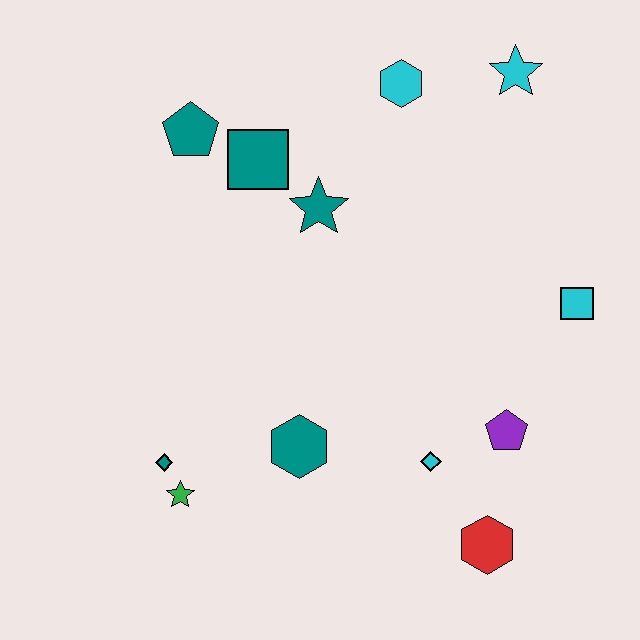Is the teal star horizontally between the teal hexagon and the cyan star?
Yes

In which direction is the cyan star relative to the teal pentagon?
The cyan star is to the right of the teal pentagon.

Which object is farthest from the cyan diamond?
The teal pentagon is farthest from the cyan diamond.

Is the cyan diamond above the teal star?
No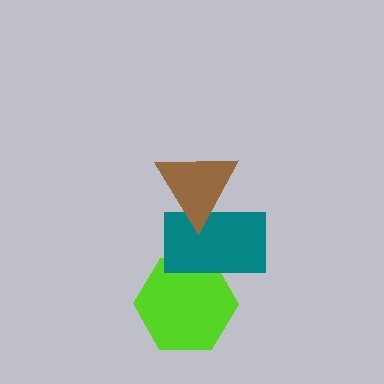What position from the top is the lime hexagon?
The lime hexagon is 3rd from the top.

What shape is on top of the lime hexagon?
The teal rectangle is on top of the lime hexagon.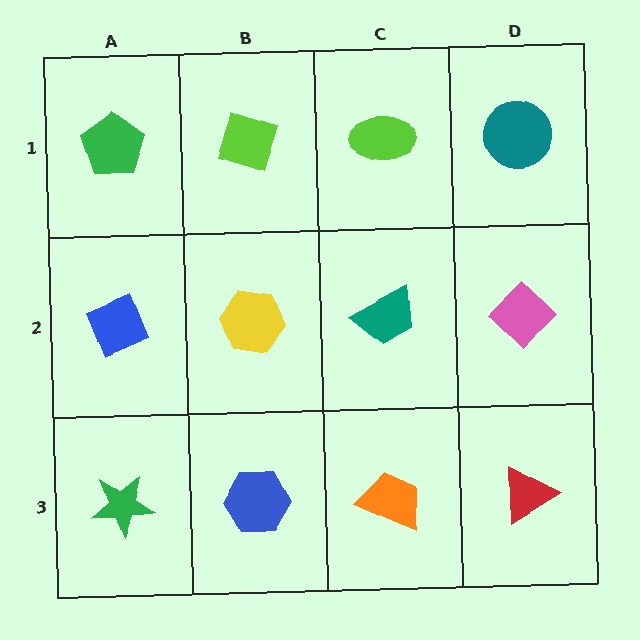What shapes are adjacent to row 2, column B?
A lime diamond (row 1, column B), a blue hexagon (row 3, column B), a blue diamond (row 2, column A), a teal trapezoid (row 2, column C).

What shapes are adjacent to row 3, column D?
A pink diamond (row 2, column D), an orange trapezoid (row 3, column C).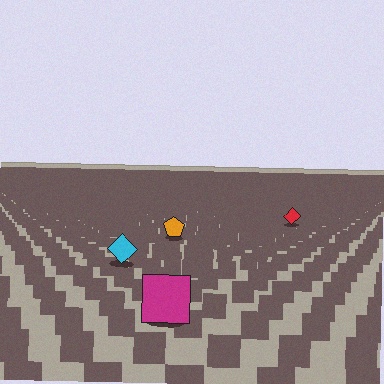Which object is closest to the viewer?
The magenta square is closest. The texture marks near it are larger and more spread out.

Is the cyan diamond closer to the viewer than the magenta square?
No. The magenta square is closer — you can tell from the texture gradient: the ground texture is coarser near it.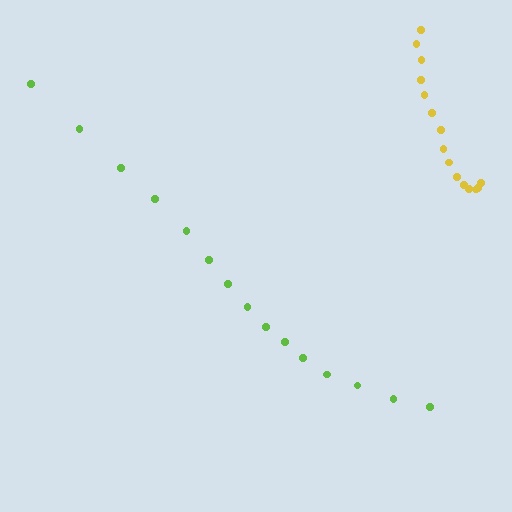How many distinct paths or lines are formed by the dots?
There are 2 distinct paths.